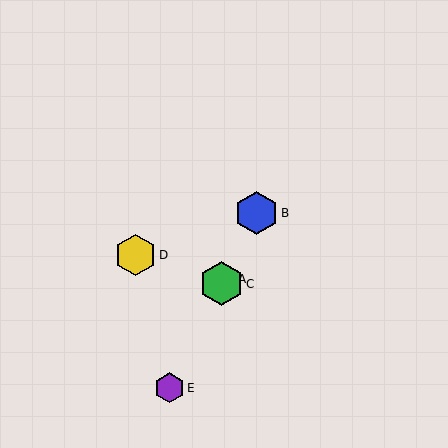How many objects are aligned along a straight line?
4 objects (A, B, C, E) are aligned along a straight line.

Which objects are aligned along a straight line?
Objects A, B, C, E are aligned along a straight line.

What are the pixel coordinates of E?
Object E is at (169, 388).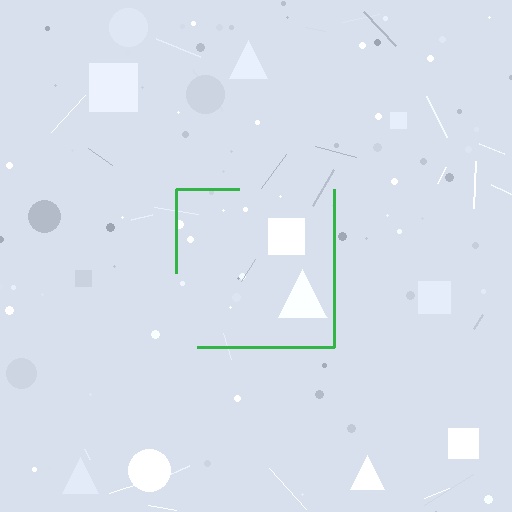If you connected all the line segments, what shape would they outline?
They would outline a square.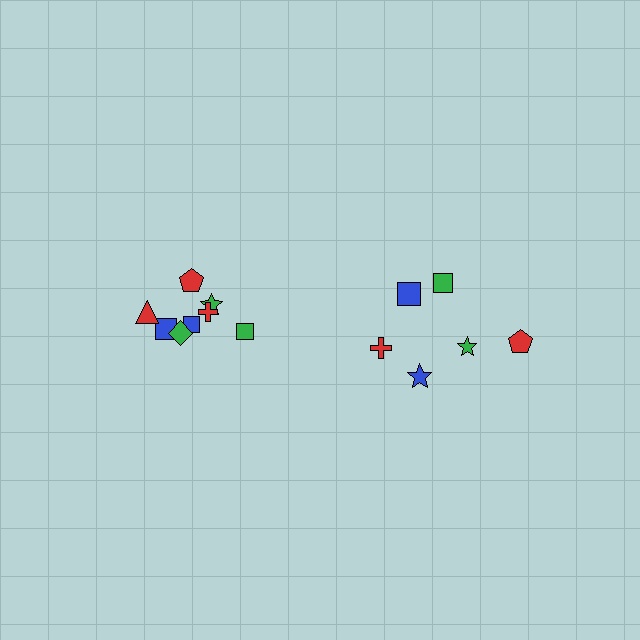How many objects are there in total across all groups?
There are 14 objects.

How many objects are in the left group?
There are 8 objects.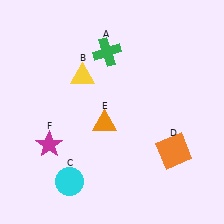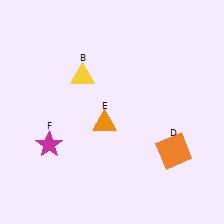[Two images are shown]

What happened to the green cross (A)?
The green cross (A) was removed in Image 2. It was in the top-left area of Image 1.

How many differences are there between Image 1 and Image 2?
There are 2 differences between the two images.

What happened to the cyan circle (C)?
The cyan circle (C) was removed in Image 2. It was in the bottom-left area of Image 1.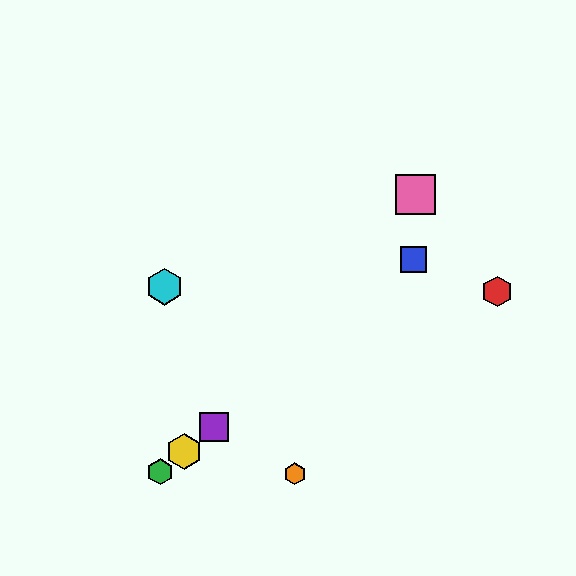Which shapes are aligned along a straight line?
The blue square, the green hexagon, the yellow hexagon, the purple square are aligned along a straight line.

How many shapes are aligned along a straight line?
4 shapes (the blue square, the green hexagon, the yellow hexagon, the purple square) are aligned along a straight line.